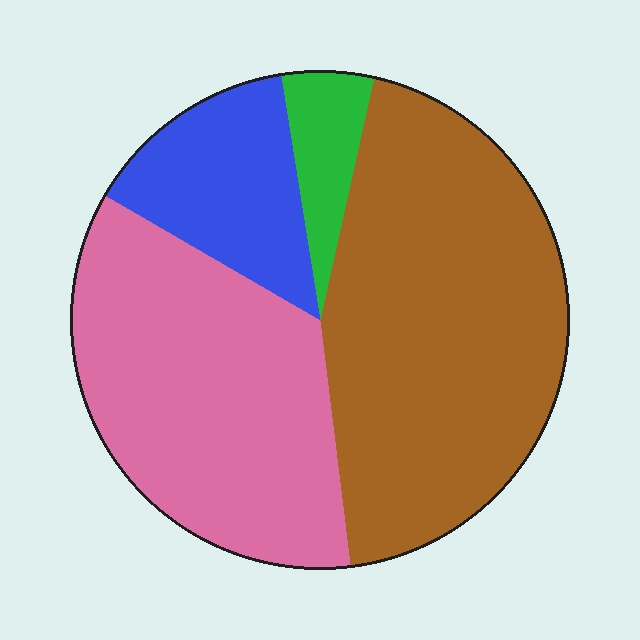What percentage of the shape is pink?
Pink covers 35% of the shape.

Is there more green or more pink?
Pink.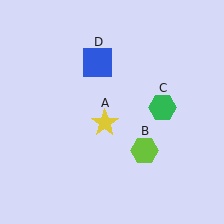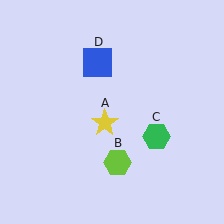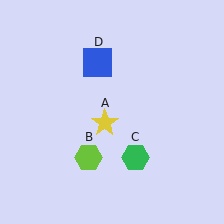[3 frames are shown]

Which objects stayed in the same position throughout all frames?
Yellow star (object A) and blue square (object D) remained stationary.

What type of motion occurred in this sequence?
The lime hexagon (object B), green hexagon (object C) rotated clockwise around the center of the scene.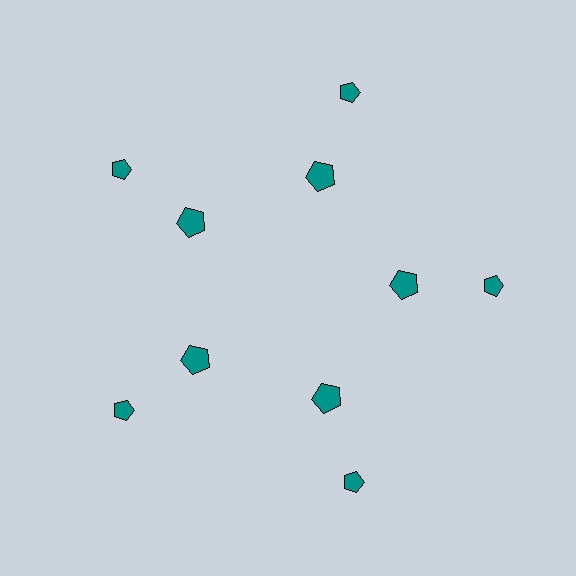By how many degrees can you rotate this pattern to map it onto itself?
The pattern maps onto itself every 72 degrees of rotation.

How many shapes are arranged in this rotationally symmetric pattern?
There are 10 shapes, arranged in 5 groups of 2.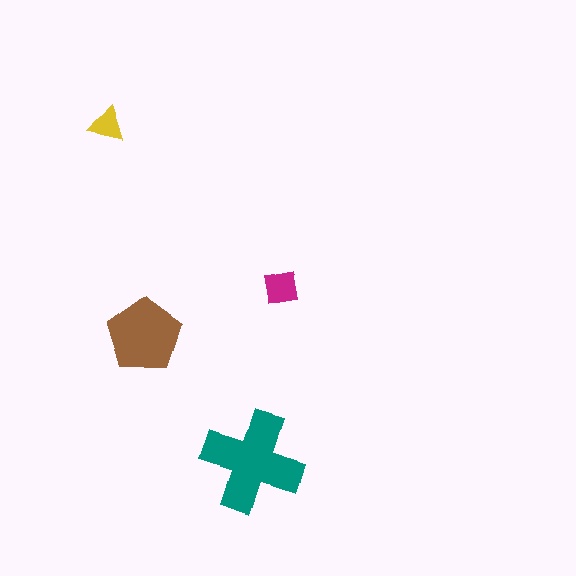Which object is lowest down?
The teal cross is bottommost.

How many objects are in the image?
There are 4 objects in the image.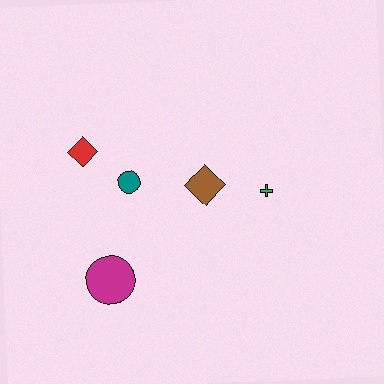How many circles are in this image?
There are 2 circles.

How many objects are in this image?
There are 5 objects.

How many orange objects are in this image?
There are no orange objects.